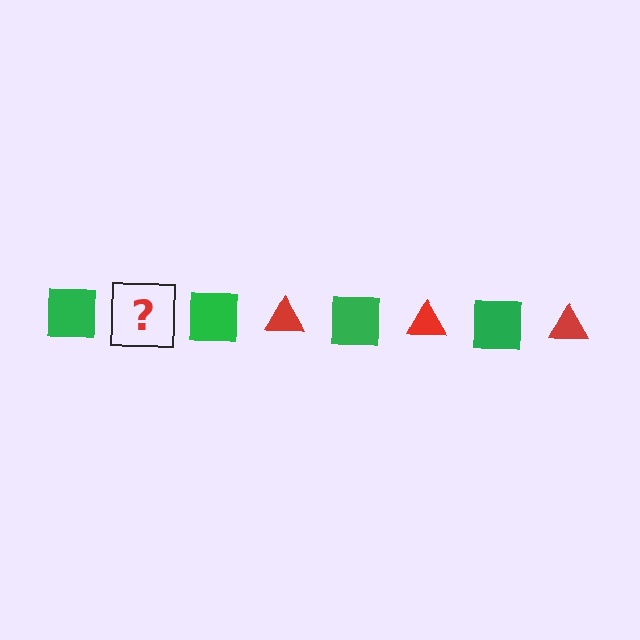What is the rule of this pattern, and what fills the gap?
The rule is that the pattern alternates between green square and red triangle. The gap should be filled with a red triangle.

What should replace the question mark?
The question mark should be replaced with a red triangle.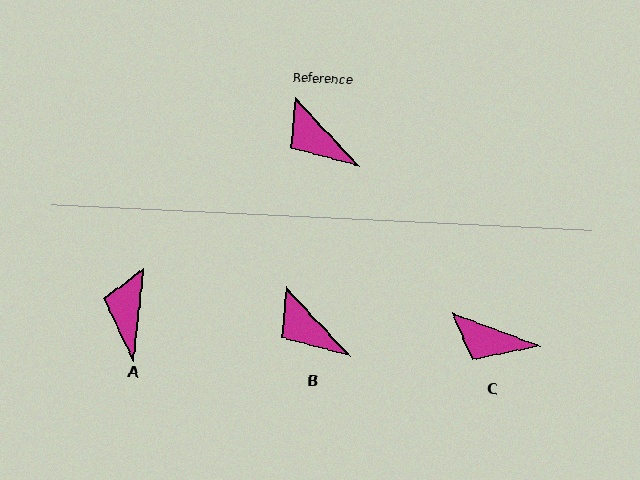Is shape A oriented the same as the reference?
No, it is off by about 49 degrees.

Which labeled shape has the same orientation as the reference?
B.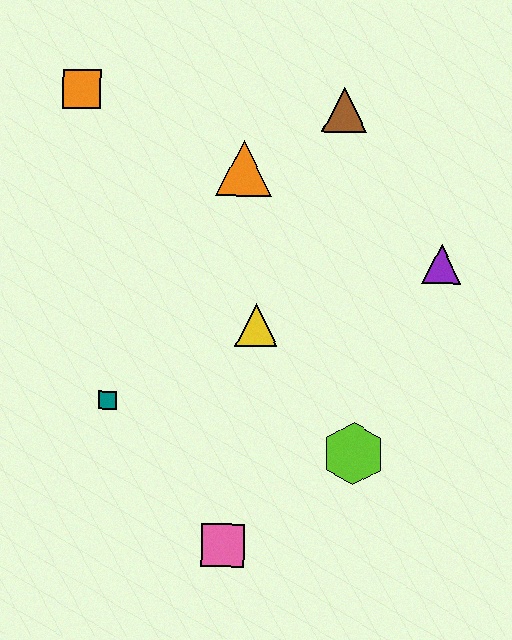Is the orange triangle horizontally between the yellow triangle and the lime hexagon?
No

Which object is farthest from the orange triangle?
The pink square is farthest from the orange triangle.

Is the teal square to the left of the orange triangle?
Yes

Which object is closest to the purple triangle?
The brown triangle is closest to the purple triangle.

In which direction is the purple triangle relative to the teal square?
The purple triangle is to the right of the teal square.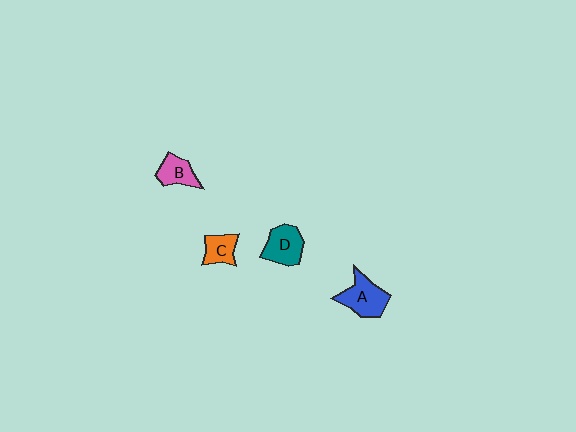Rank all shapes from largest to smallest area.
From largest to smallest: A (blue), D (teal), B (pink), C (orange).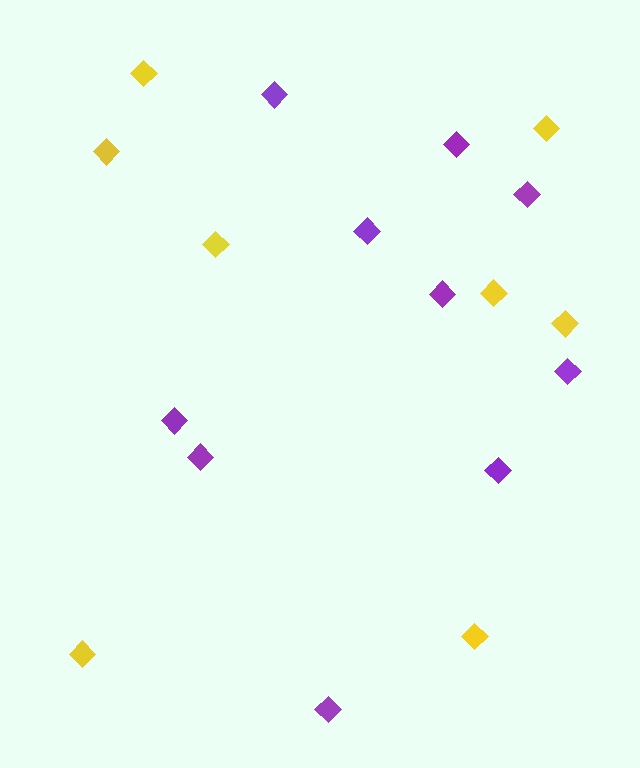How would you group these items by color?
There are 2 groups: one group of yellow diamonds (8) and one group of purple diamonds (10).